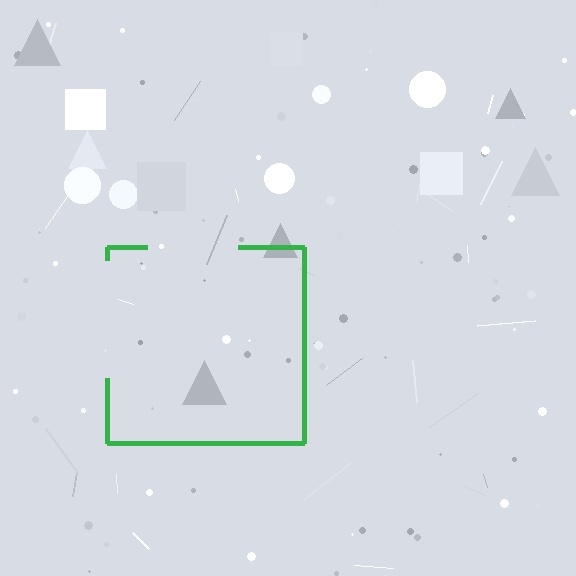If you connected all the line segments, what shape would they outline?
They would outline a square.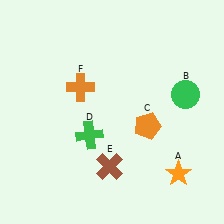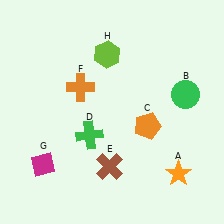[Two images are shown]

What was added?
A magenta diamond (G), a lime hexagon (H) were added in Image 2.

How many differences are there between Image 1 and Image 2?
There are 2 differences between the two images.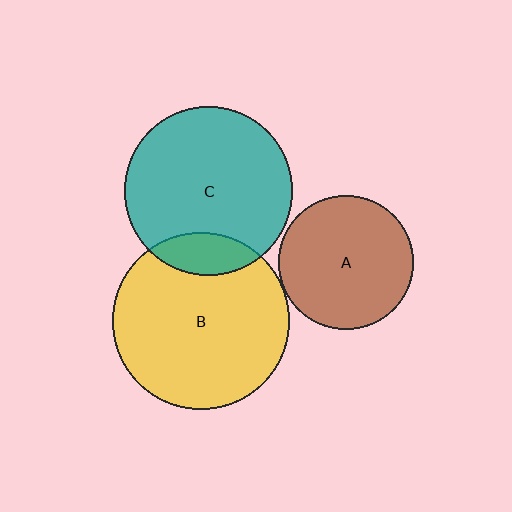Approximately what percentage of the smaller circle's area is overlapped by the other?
Approximately 15%.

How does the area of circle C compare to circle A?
Approximately 1.6 times.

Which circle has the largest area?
Circle B (yellow).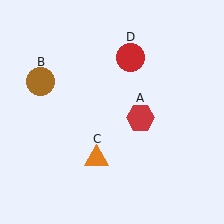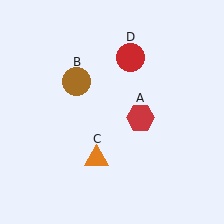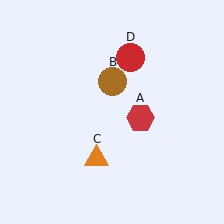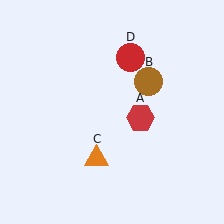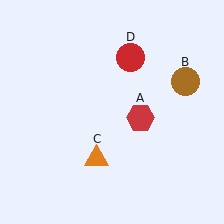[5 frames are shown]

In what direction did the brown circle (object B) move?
The brown circle (object B) moved right.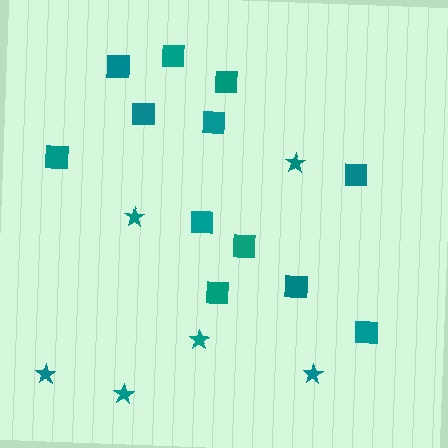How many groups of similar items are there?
There are 2 groups: one group of stars (6) and one group of squares (12).